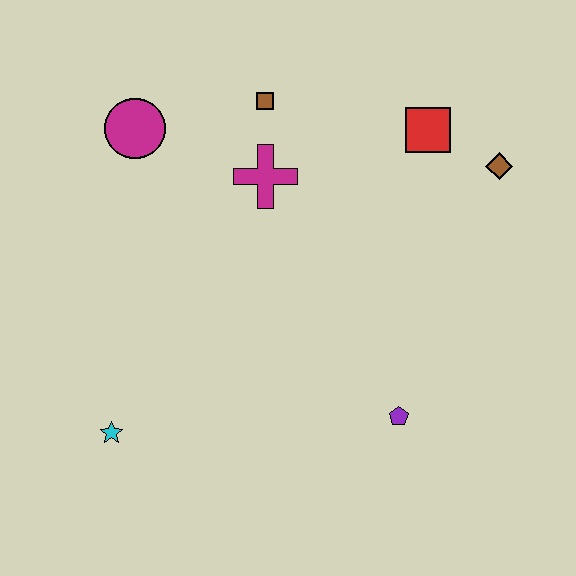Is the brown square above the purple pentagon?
Yes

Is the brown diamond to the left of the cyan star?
No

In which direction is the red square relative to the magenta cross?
The red square is to the right of the magenta cross.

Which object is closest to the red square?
The brown diamond is closest to the red square.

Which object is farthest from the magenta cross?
The cyan star is farthest from the magenta cross.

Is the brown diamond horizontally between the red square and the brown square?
No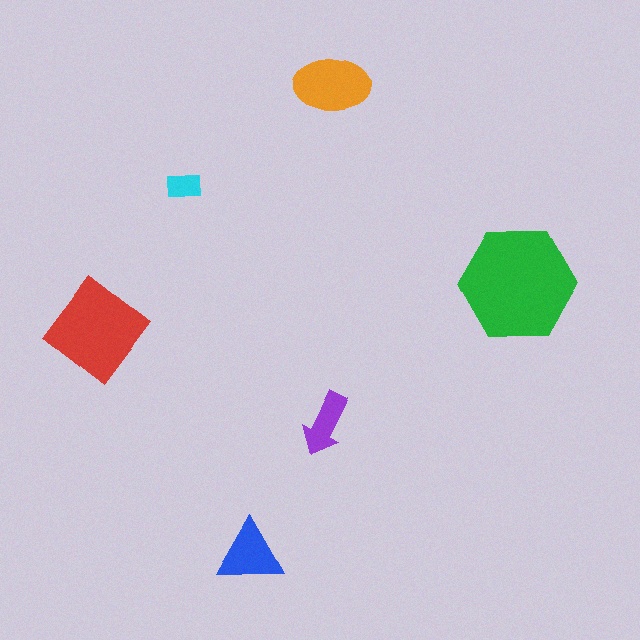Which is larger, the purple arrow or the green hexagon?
The green hexagon.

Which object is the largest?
The green hexagon.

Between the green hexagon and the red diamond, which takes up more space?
The green hexagon.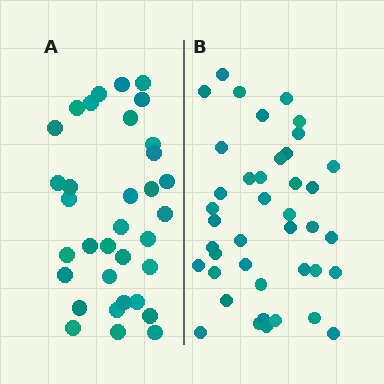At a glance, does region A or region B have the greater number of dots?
Region B (the right region) has more dots.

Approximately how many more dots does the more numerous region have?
Region B has roughly 8 or so more dots than region A.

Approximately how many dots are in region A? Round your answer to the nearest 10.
About 30 dots. (The exact count is 34, which rounds to 30.)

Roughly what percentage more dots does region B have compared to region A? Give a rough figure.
About 20% more.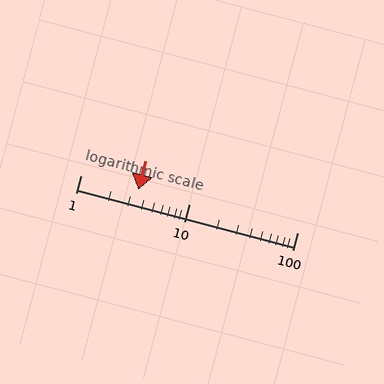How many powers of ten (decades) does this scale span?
The scale spans 2 decades, from 1 to 100.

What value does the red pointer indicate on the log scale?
The pointer indicates approximately 3.4.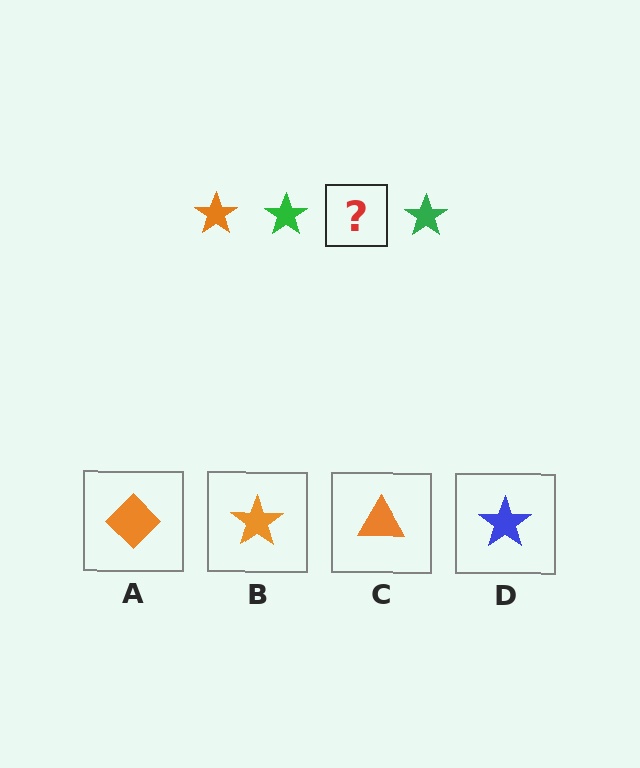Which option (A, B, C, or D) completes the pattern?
B.